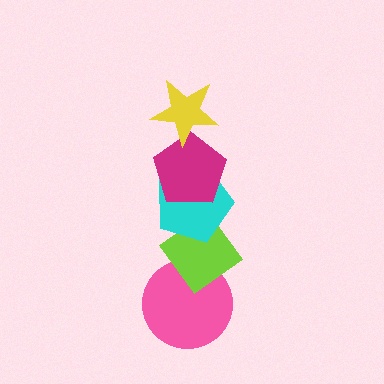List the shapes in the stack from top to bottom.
From top to bottom: the yellow star, the magenta pentagon, the cyan pentagon, the lime diamond, the pink circle.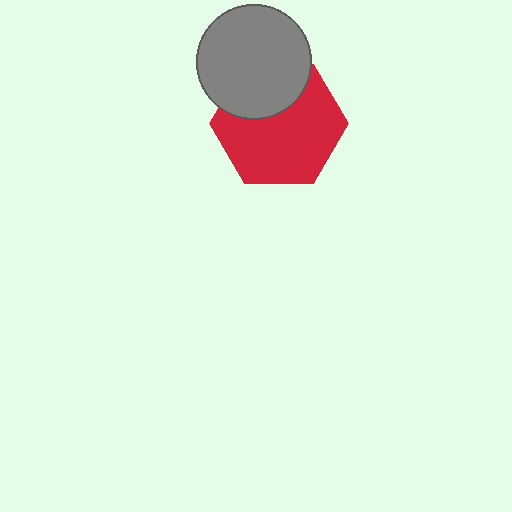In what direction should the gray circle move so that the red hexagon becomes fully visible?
The gray circle should move up. That is the shortest direction to clear the overlap and leave the red hexagon fully visible.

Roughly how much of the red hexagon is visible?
Most of it is visible (roughly 69%).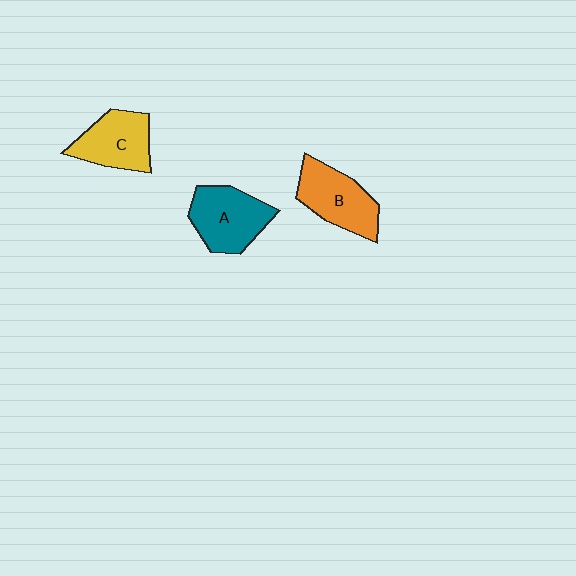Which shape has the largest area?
Shape A (teal).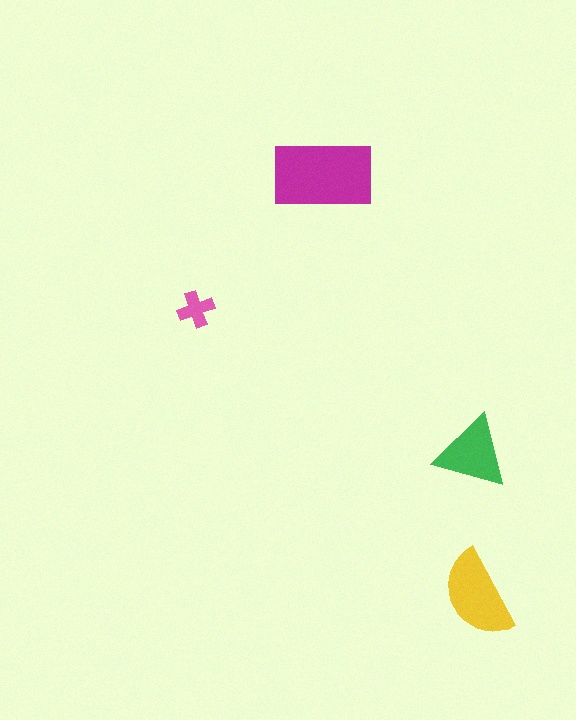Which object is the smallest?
The pink cross.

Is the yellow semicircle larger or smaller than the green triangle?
Larger.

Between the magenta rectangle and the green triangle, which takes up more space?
The magenta rectangle.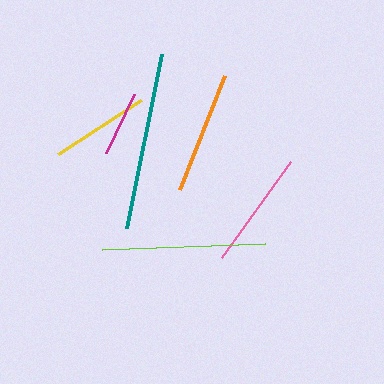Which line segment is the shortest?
The magenta line is the shortest at approximately 65 pixels.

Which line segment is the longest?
The teal line is the longest at approximately 178 pixels.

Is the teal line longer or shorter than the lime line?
The teal line is longer than the lime line.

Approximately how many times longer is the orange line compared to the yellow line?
The orange line is approximately 1.2 times the length of the yellow line.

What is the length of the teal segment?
The teal segment is approximately 178 pixels long.